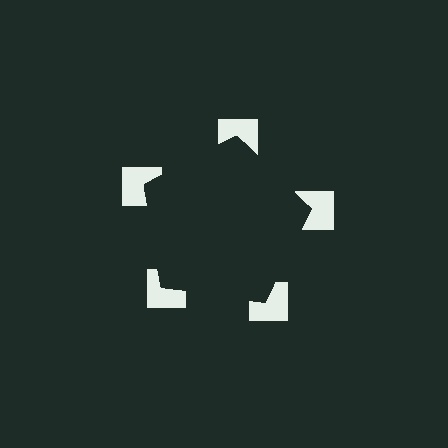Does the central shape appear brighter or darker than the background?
It typically appears slightly darker than the background, even though no actual brightness change is drawn.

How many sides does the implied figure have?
5 sides.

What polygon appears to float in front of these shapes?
An illusory pentagon — its edges are inferred from the aligned wedge cuts in the notched squares, not physically drawn.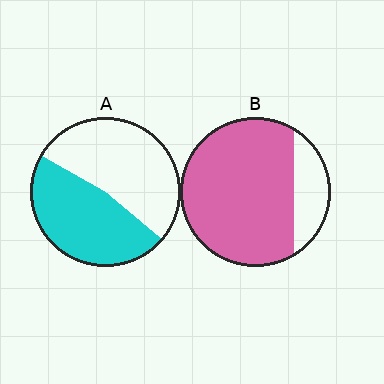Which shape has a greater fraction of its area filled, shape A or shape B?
Shape B.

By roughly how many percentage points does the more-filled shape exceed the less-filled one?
By roughly 35 percentage points (B over A).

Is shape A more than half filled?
Roughly half.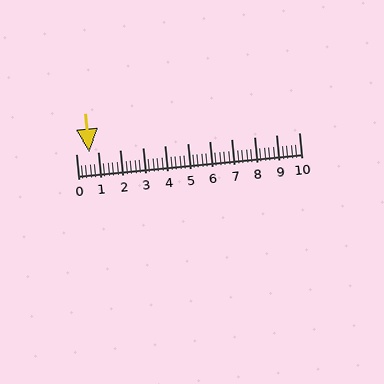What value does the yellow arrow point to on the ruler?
The yellow arrow points to approximately 0.6.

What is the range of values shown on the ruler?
The ruler shows values from 0 to 10.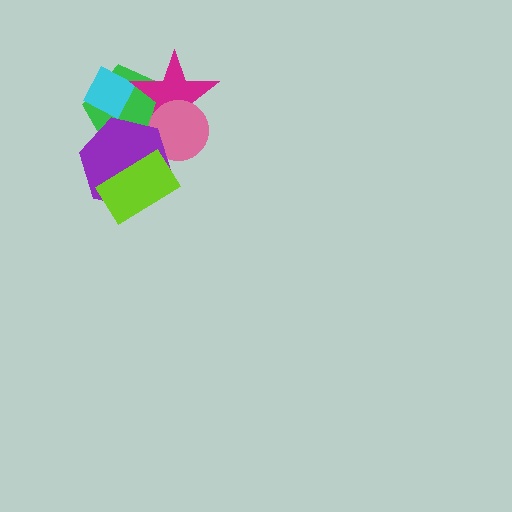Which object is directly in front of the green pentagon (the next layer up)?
The cyan diamond is directly in front of the green pentagon.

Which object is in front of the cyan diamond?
The magenta star is in front of the cyan diamond.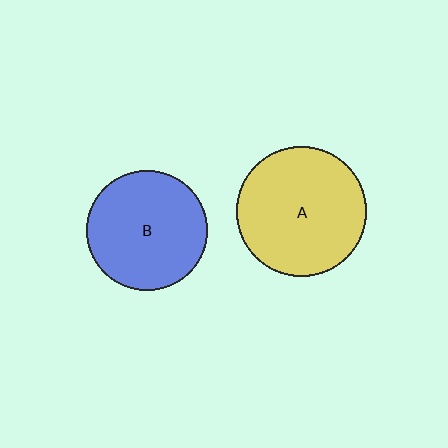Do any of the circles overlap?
No, none of the circles overlap.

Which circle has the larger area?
Circle A (yellow).